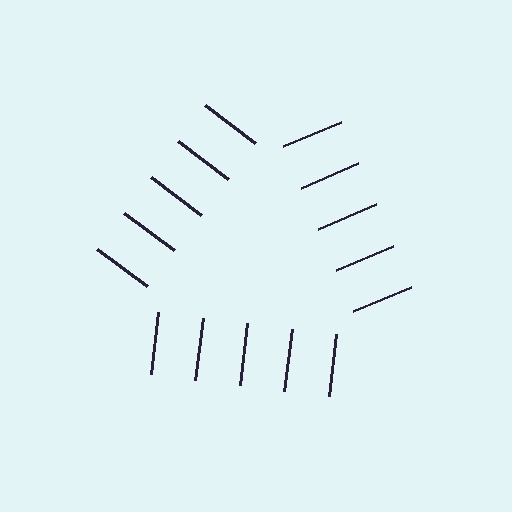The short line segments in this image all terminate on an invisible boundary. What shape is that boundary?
An illusory triangle — the line segments terminate on its edges but no continuous stroke is drawn.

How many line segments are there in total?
15 — 5 along each of the 3 edges.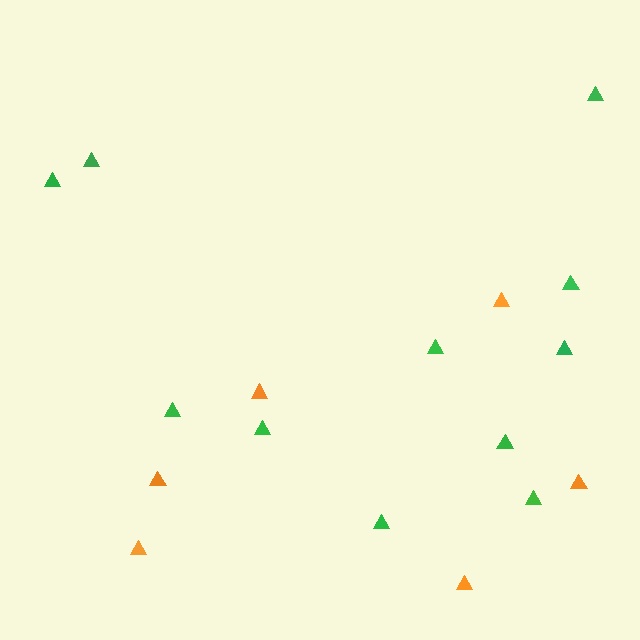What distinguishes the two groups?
There are 2 groups: one group of green triangles (11) and one group of orange triangles (6).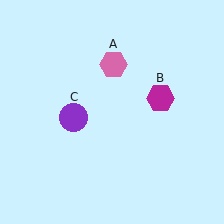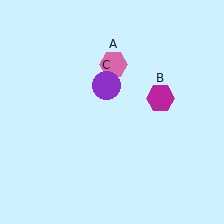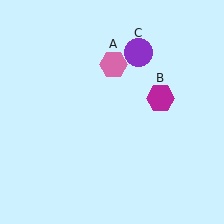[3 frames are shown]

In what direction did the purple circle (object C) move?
The purple circle (object C) moved up and to the right.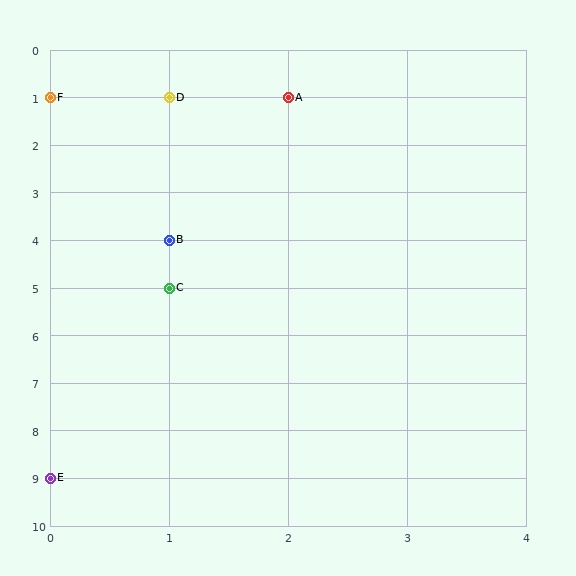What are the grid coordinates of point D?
Point D is at grid coordinates (1, 1).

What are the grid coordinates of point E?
Point E is at grid coordinates (0, 9).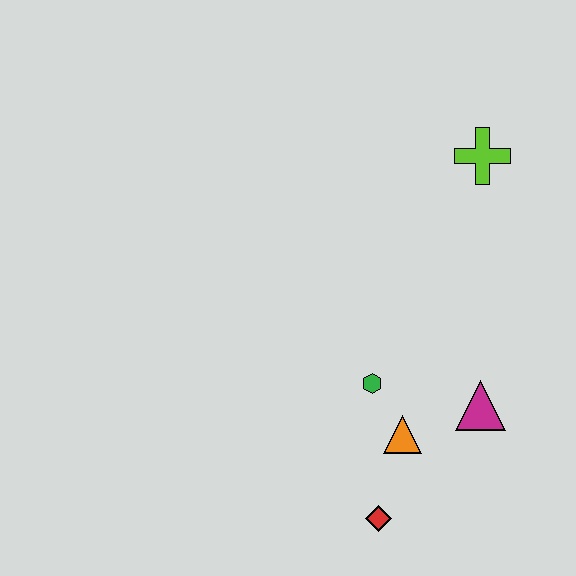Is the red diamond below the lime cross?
Yes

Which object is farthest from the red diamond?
The lime cross is farthest from the red diamond.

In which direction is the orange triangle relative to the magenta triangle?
The orange triangle is to the left of the magenta triangle.